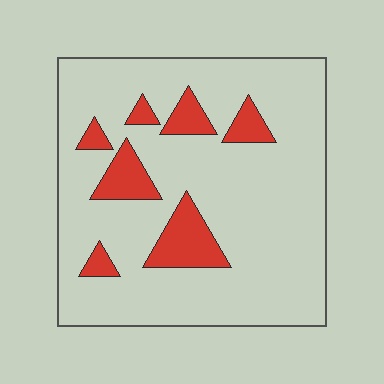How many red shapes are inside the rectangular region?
7.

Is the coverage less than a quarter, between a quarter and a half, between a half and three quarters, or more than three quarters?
Less than a quarter.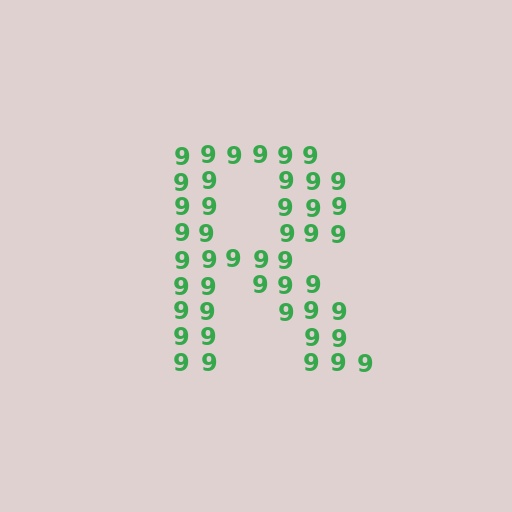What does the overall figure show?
The overall figure shows the letter R.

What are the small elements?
The small elements are digit 9's.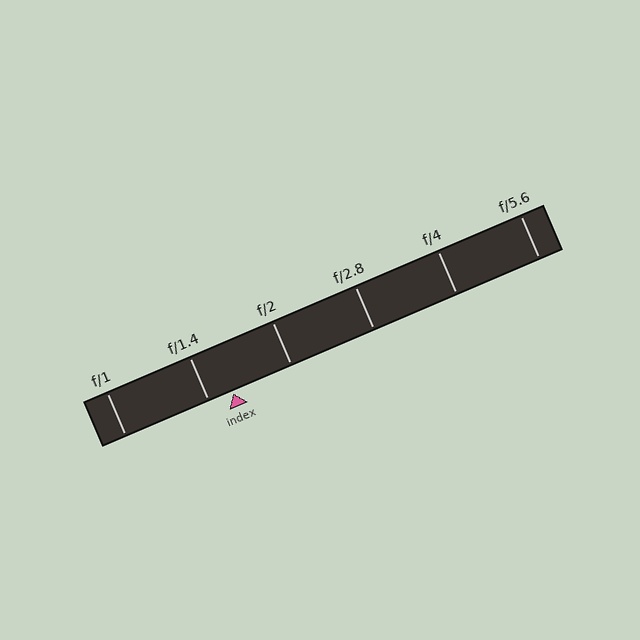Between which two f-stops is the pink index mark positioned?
The index mark is between f/1.4 and f/2.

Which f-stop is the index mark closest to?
The index mark is closest to f/1.4.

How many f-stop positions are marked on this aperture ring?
There are 6 f-stop positions marked.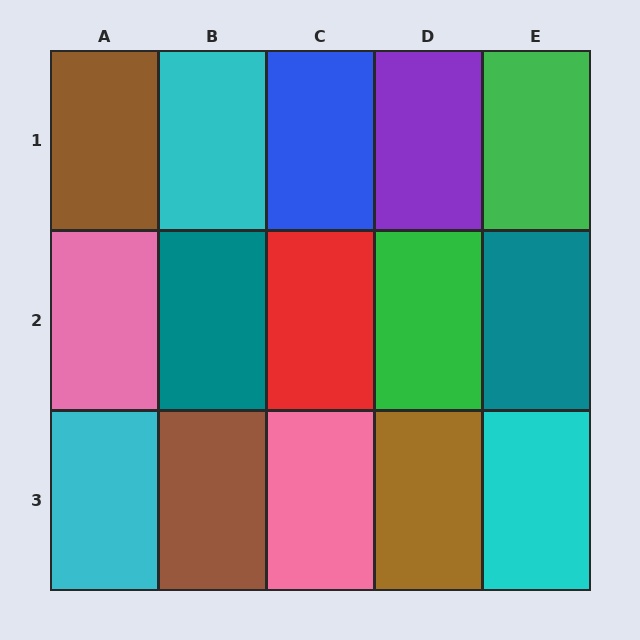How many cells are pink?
2 cells are pink.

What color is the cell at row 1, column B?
Cyan.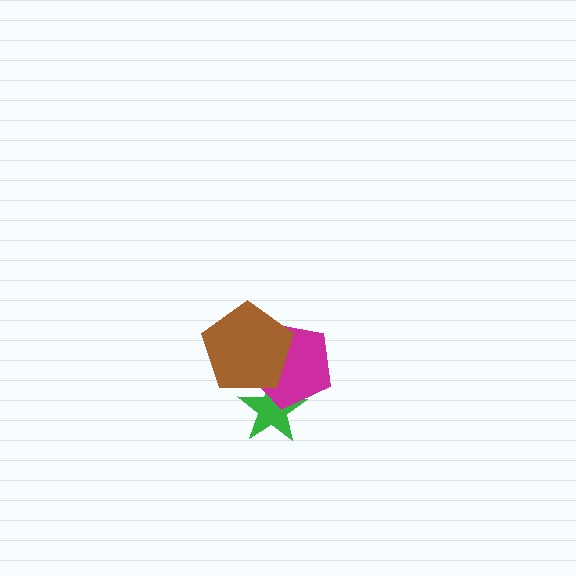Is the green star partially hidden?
Yes, it is partially covered by another shape.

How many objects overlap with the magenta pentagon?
2 objects overlap with the magenta pentagon.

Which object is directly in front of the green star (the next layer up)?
The magenta pentagon is directly in front of the green star.